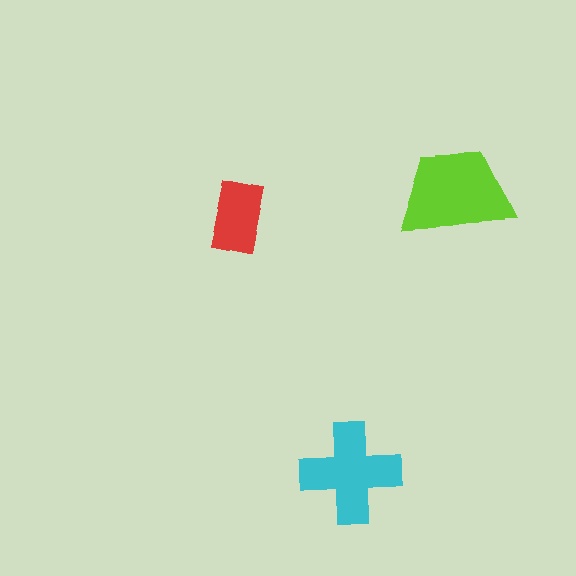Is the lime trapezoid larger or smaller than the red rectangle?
Larger.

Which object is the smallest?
The red rectangle.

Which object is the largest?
The lime trapezoid.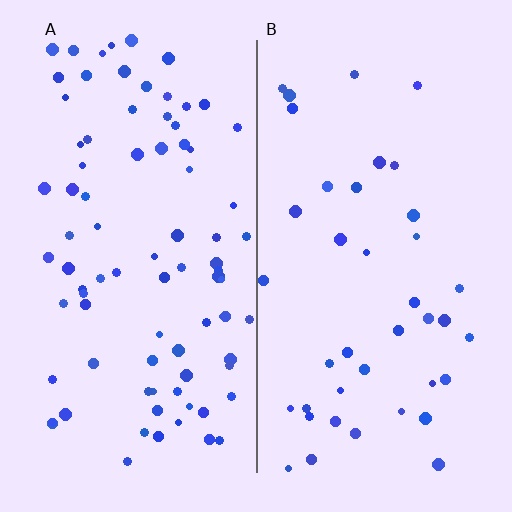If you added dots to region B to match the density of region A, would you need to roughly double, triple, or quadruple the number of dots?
Approximately double.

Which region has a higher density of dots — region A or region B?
A (the left).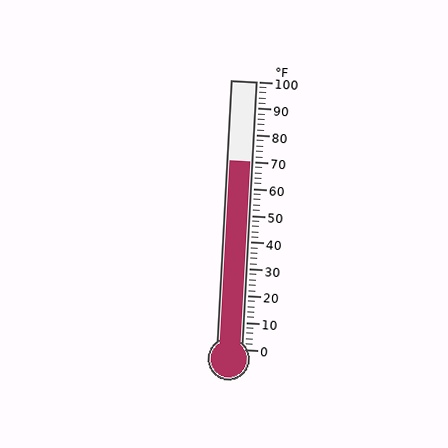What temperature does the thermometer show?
The thermometer shows approximately 70°F.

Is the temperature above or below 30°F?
The temperature is above 30°F.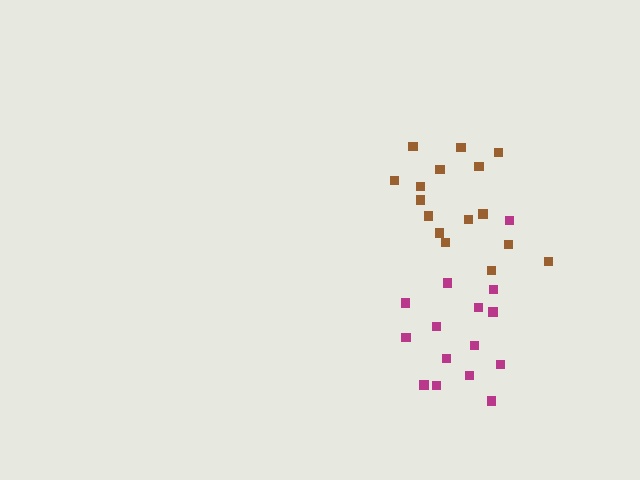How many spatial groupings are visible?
There are 2 spatial groupings.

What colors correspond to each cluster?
The clusters are colored: magenta, brown.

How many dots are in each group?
Group 1: 15 dots, Group 2: 16 dots (31 total).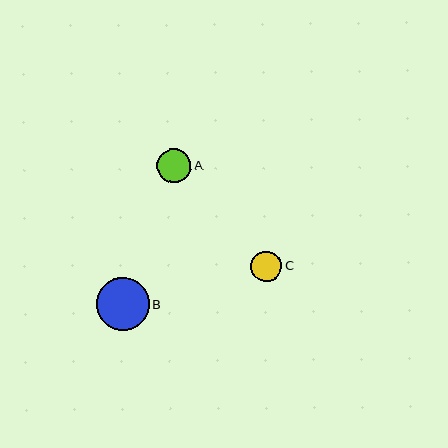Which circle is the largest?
Circle B is the largest with a size of approximately 53 pixels.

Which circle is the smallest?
Circle C is the smallest with a size of approximately 31 pixels.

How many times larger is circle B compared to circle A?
Circle B is approximately 1.5 times the size of circle A.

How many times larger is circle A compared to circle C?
Circle A is approximately 1.1 times the size of circle C.